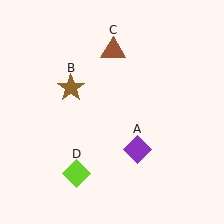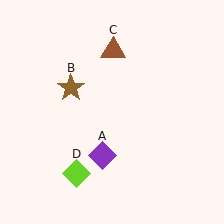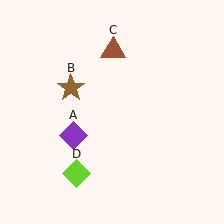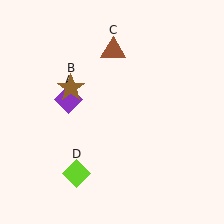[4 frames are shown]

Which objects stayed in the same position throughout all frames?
Brown star (object B) and brown triangle (object C) and lime diamond (object D) remained stationary.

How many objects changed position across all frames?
1 object changed position: purple diamond (object A).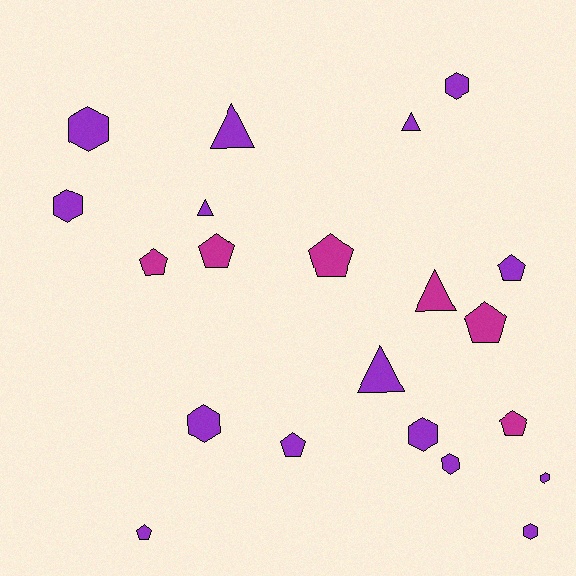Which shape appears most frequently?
Pentagon, with 8 objects.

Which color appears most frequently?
Purple, with 15 objects.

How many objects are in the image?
There are 21 objects.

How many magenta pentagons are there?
There are 5 magenta pentagons.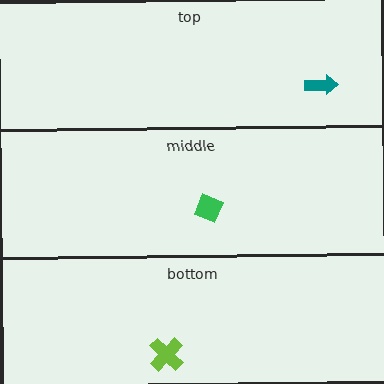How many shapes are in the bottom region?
1.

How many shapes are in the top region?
1.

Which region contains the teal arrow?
The top region.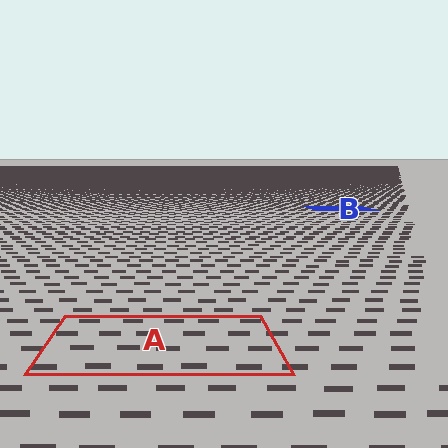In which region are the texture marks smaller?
The texture marks are smaller in region B, because it is farther away.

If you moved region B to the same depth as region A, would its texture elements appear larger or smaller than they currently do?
They would appear larger. At a closer depth, the same texture elements are projected at a bigger on-screen size.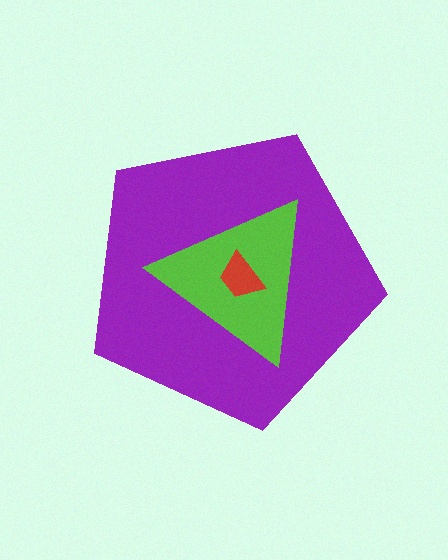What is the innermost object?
The red trapezoid.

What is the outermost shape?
The purple pentagon.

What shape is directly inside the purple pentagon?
The lime triangle.